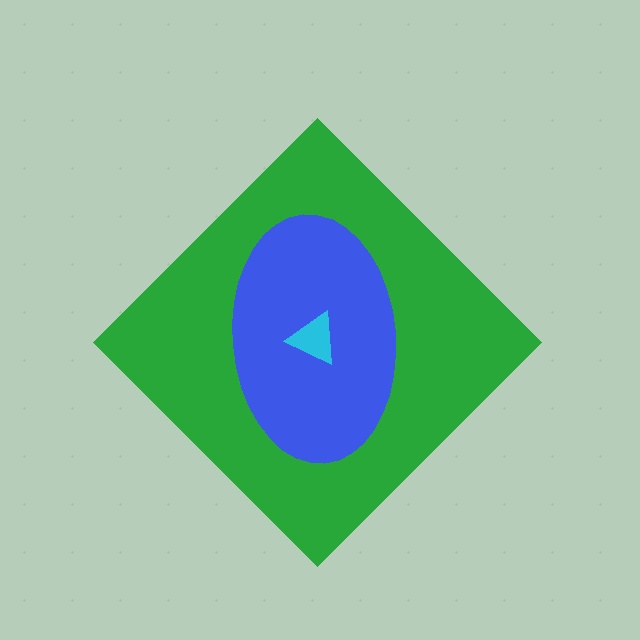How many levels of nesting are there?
3.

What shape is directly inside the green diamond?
The blue ellipse.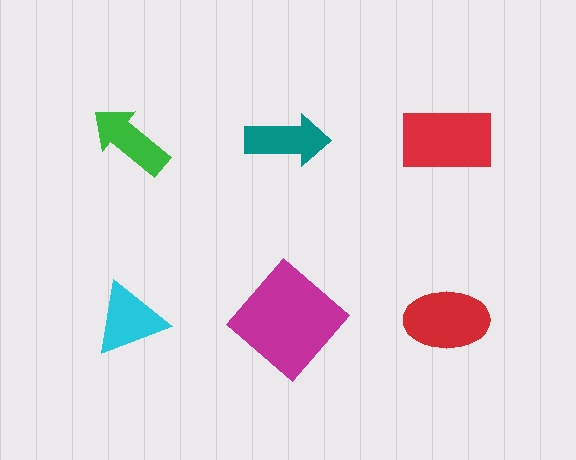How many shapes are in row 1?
3 shapes.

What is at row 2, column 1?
A cyan triangle.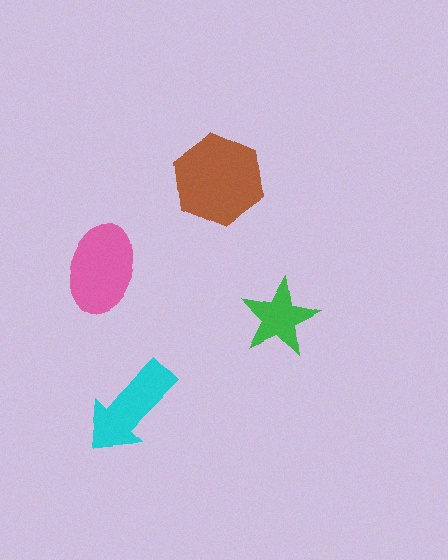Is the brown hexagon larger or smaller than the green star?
Larger.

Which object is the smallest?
The green star.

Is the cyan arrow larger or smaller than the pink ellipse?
Smaller.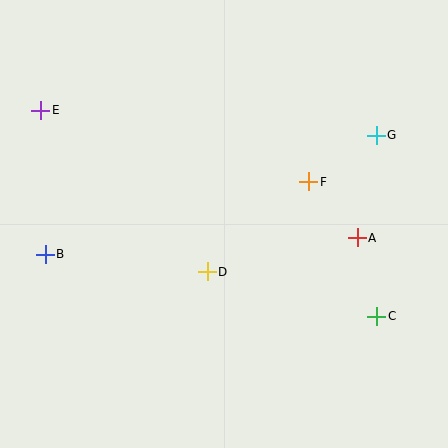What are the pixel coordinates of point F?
Point F is at (309, 182).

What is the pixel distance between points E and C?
The distance between E and C is 394 pixels.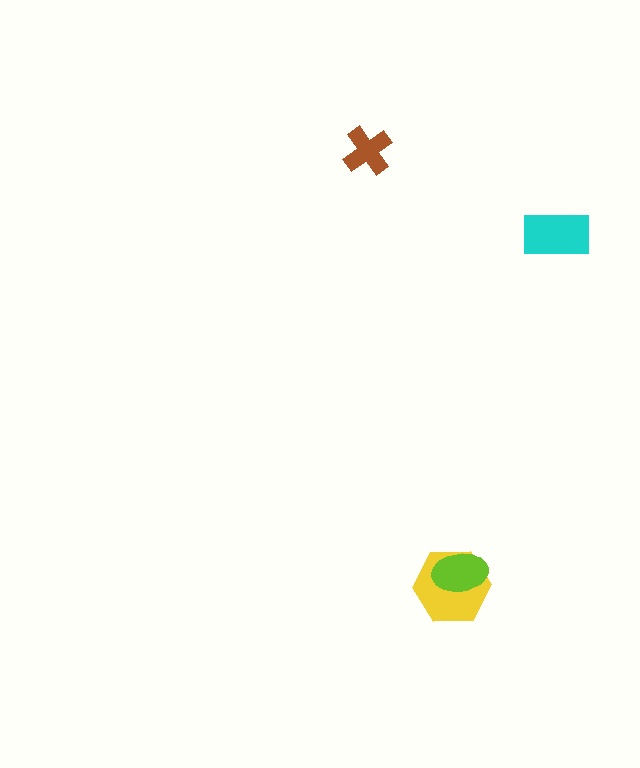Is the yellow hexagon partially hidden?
Yes, it is partially covered by another shape.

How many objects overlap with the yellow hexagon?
1 object overlaps with the yellow hexagon.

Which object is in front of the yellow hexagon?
The lime ellipse is in front of the yellow hexagon.